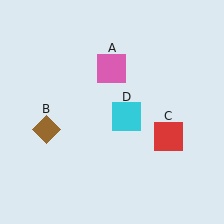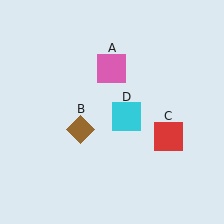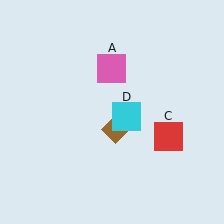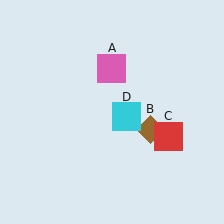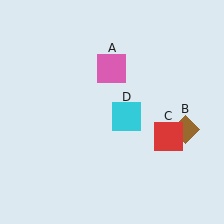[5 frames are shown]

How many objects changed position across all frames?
1 object changed position: brown diamond (object B).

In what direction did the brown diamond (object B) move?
The brown diamond (object B) moved right.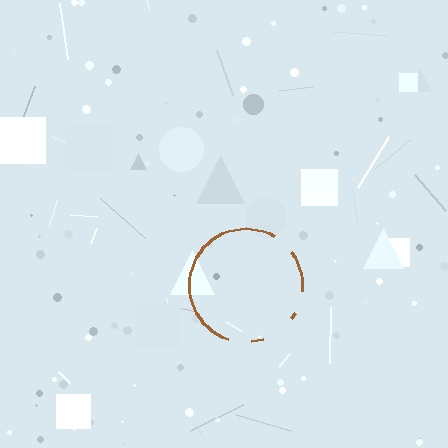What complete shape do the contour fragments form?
The contour fragments form a circle.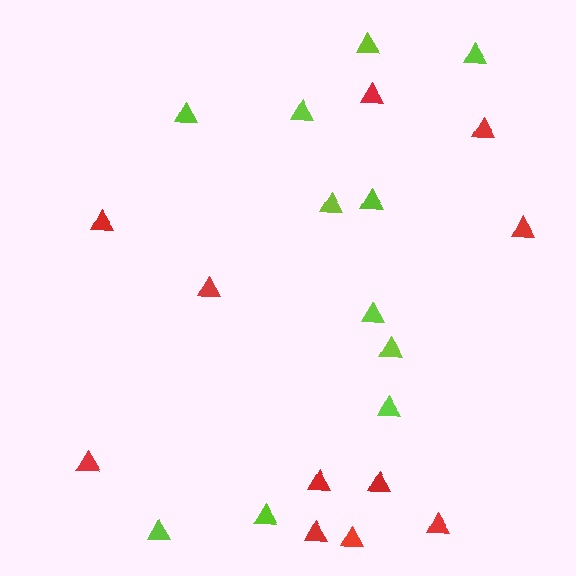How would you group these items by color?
There are 2 groups: one group of red triangles (11) and one group of lime triangles (11).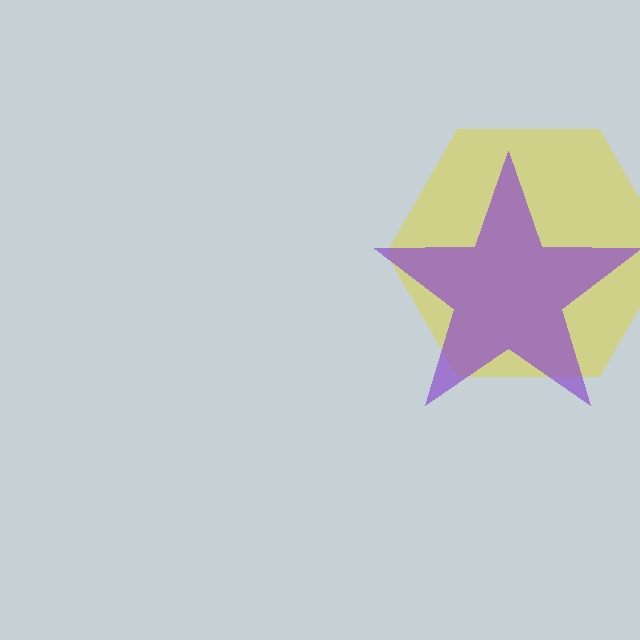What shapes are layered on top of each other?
The layered shapes are: a yellow hexagon, a purple star.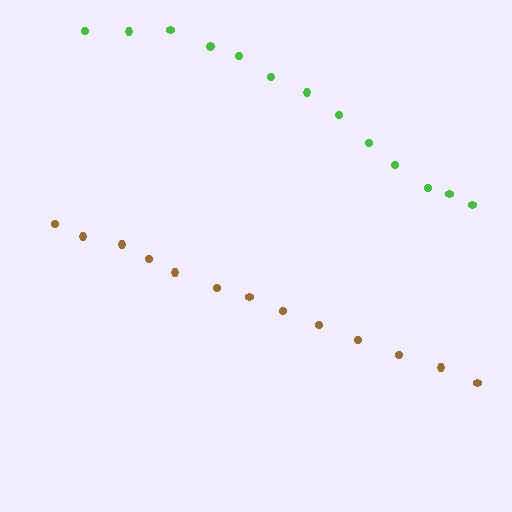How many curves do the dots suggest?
There are 2 distinct paths.